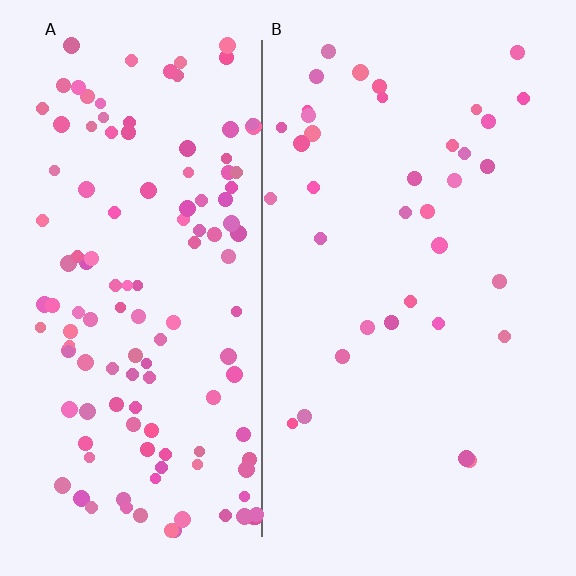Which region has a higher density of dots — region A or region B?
A (the left).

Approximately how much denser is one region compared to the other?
Approximately 3.6× — region A over region B.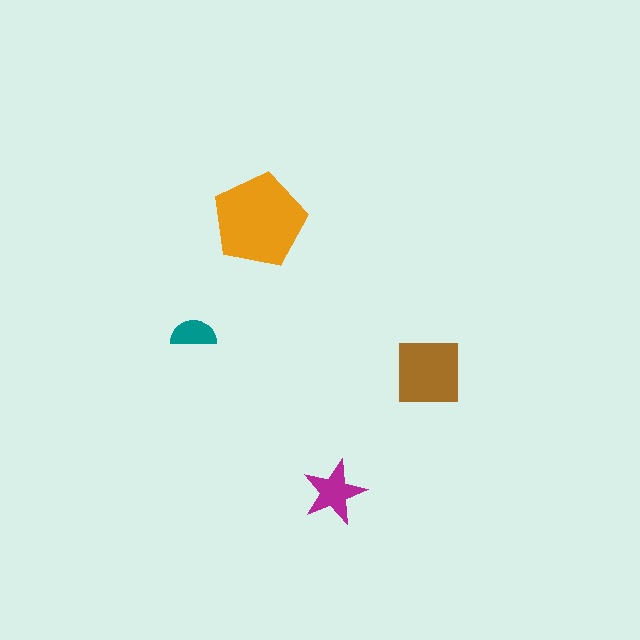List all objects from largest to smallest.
The orange pentagon, the brown square, the magenta star, the teal semicircle.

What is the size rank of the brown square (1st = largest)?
2nd.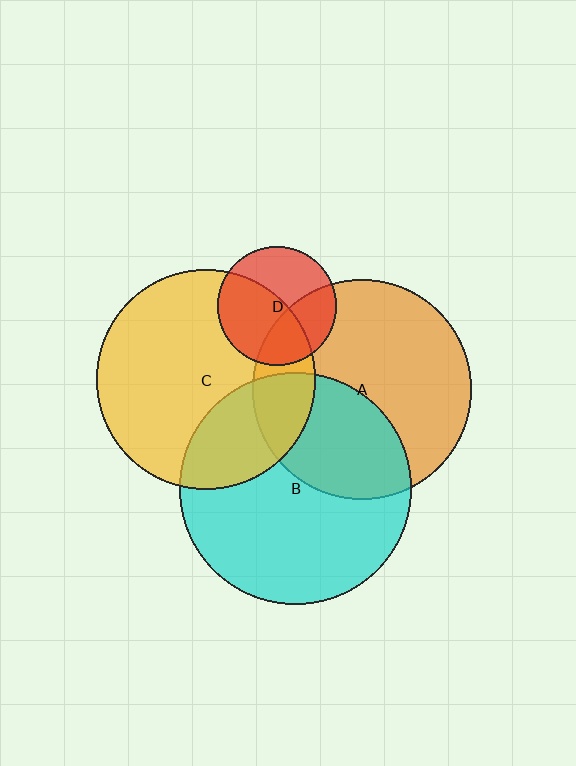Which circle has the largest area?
Circle B (cyan).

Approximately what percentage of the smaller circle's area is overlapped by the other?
Approximately 20%.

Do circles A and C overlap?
Yes.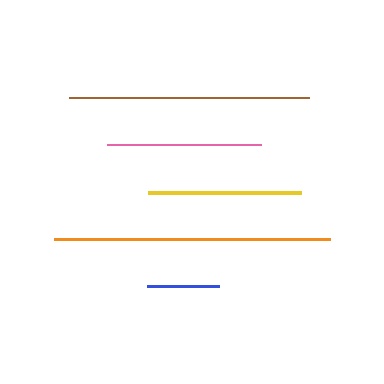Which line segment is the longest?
The orange line is the longest at approximately 276 pixels.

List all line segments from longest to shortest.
From longest to shortest: orange, brown, pink, yellow, blue.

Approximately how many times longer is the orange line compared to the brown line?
The orange line is approximately 1.1 times the length of the brown line.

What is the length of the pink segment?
The pink segment is approximately 153 pixels long.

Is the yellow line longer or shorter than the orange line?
The orange line is longer than the yellow line.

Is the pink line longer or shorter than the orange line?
The orange line is longer than the pink line.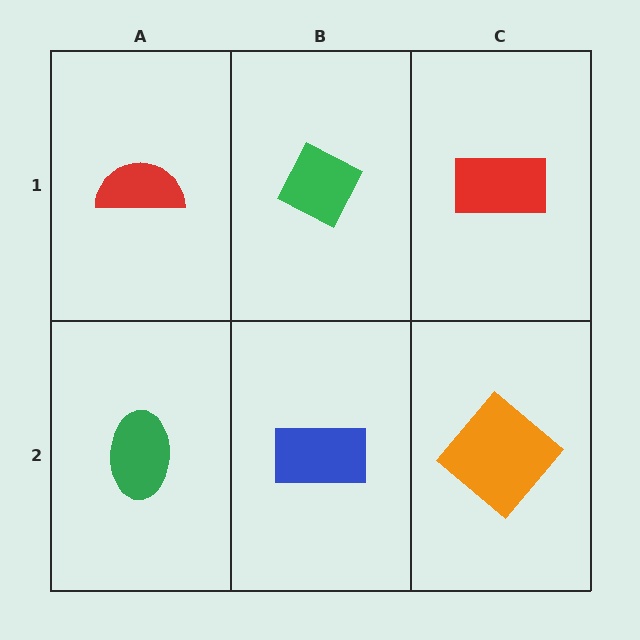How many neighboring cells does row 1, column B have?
3.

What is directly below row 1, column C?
An orange diamond.